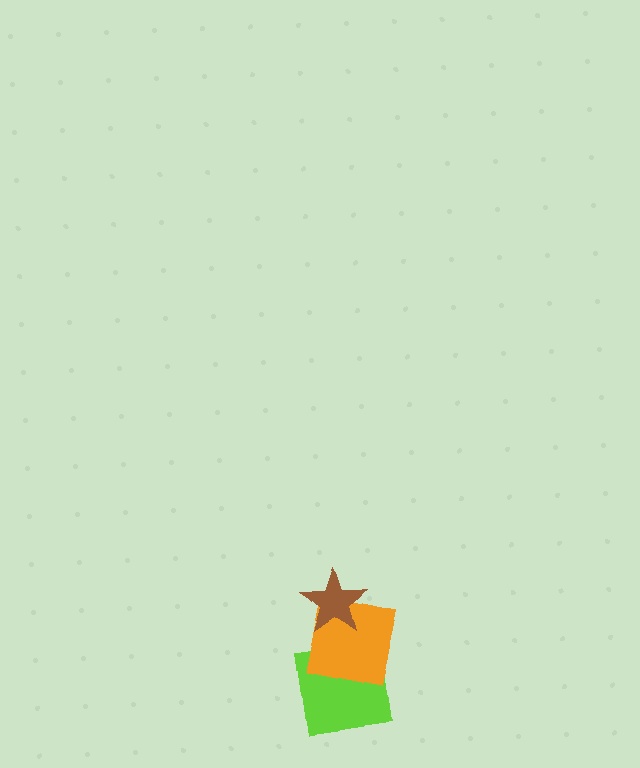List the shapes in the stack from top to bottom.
From top to bottom: the brown star, the orange square, the lime square.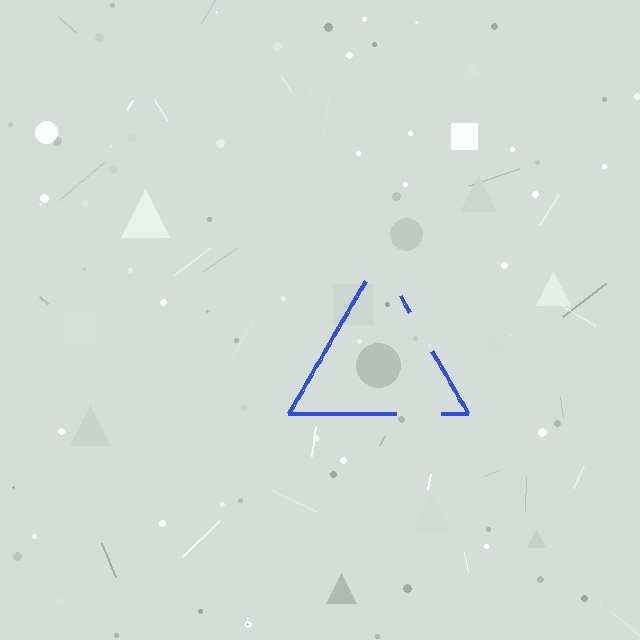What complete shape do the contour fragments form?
The contour fragments form a triangle.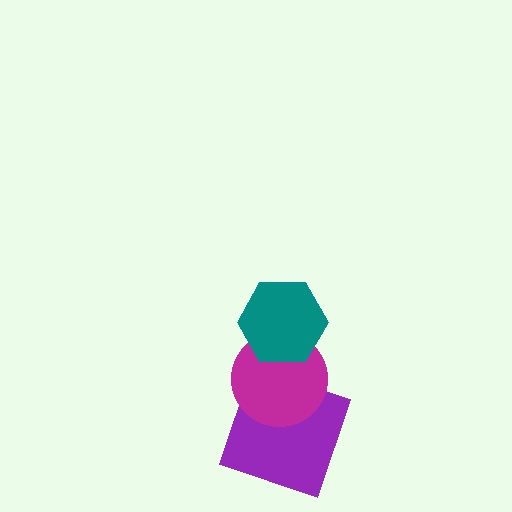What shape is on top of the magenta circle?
The teal hexagon is on top of the magenta circle.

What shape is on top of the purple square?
The magenta circle is on top of the purple square.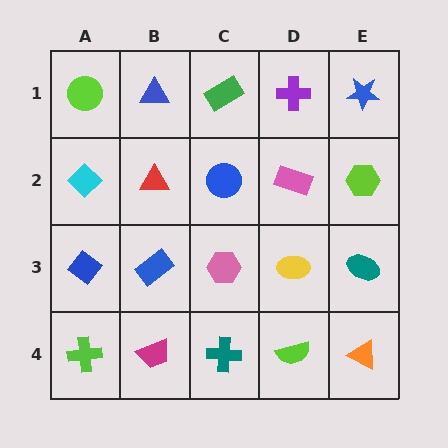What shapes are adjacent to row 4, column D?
A yellow ellipse (row 3, column D), a teal cross (row 4, column C), an orange triangle (row 4, column E).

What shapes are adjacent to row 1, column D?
A pink rectangle (row 2, column D), a green rectangle (row 1, column C), a blue star (row 1, column E).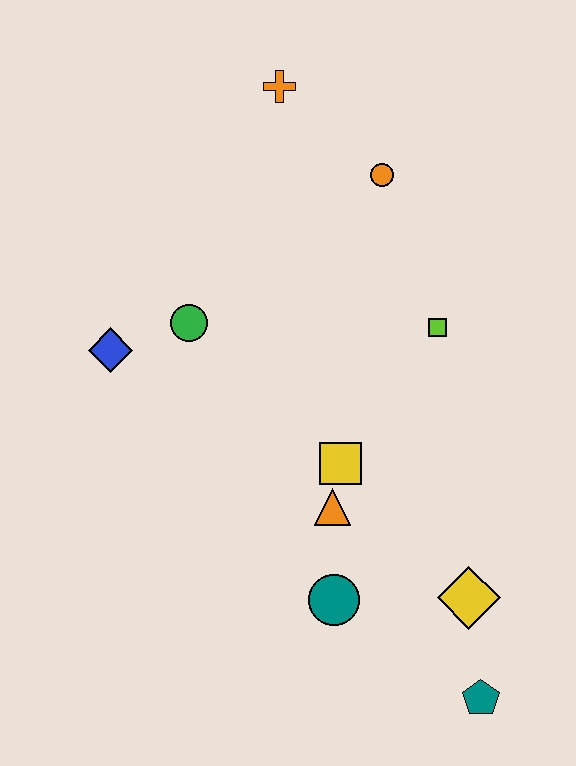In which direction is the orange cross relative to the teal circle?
The orange cross is above the teal circle.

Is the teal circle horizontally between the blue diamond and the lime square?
Yes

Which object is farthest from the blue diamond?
The teal pentagon is farthest from the blue diamond.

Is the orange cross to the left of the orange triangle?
Yes